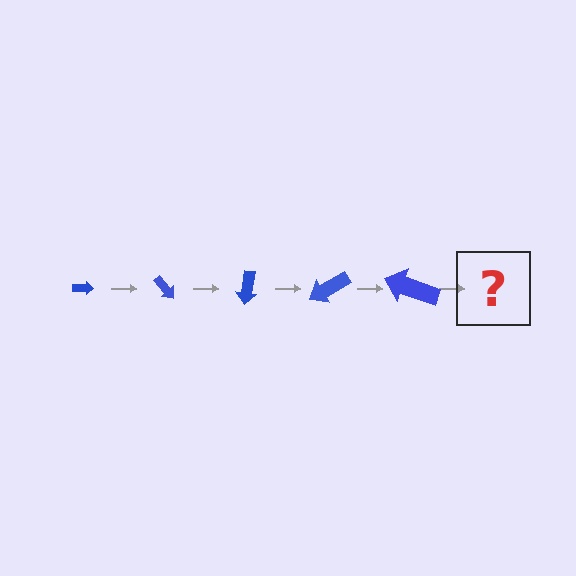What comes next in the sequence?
The next element should be an arrow, larger than the previous one and rotated 250 degrees from the start.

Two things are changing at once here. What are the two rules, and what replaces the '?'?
The two rules are that the arrow grows larger each step and it rotates 50 degrees each step. The '?' should be an arrow, larger than the previous one and rotated 250 degrees from the start.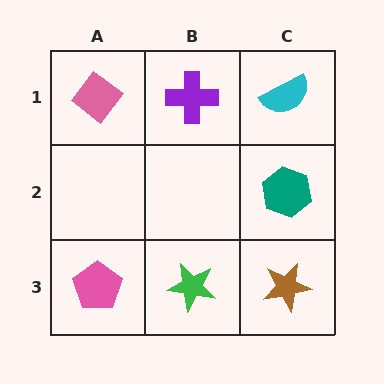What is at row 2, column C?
A teal hexagon.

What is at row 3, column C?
A brown star.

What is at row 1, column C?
A cyan semicircle.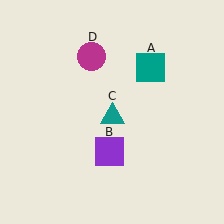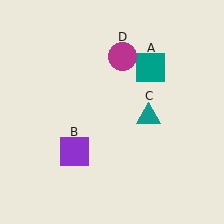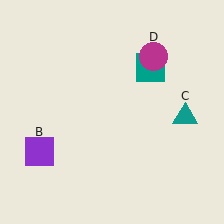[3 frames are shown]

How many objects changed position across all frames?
3 objects changed position: purple square (object B), teal triangle (object C), magenta circle (object D).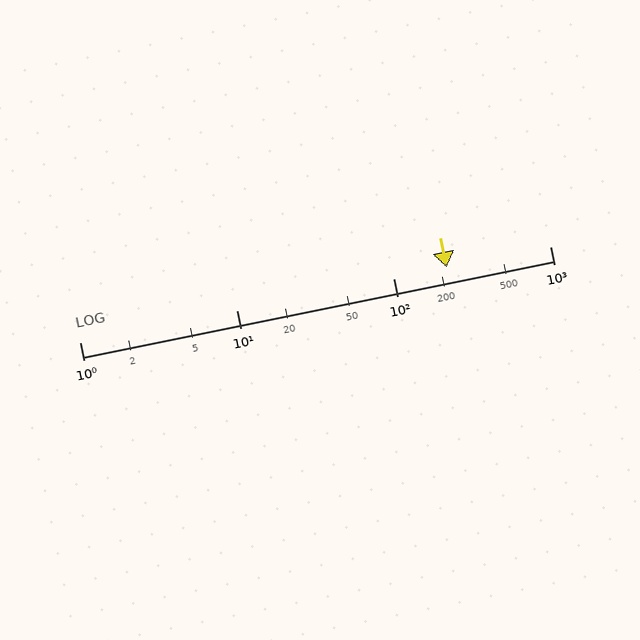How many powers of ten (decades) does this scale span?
The scale spans 3 decades, from 1 to 1000.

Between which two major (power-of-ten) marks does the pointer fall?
The pointer is between 100 and 1000.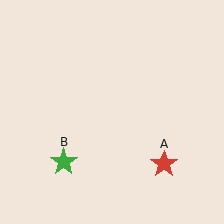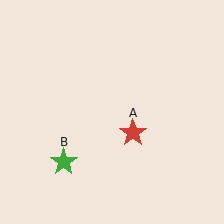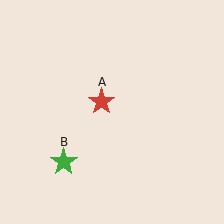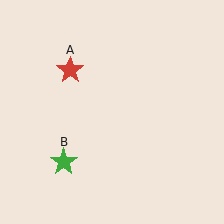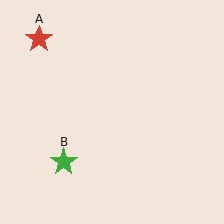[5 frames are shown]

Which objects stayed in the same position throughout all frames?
Green star (object B) remained stationary.